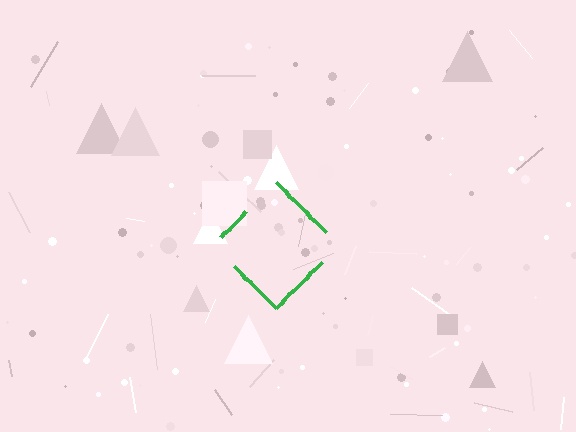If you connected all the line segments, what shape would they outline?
They would outline a diamond.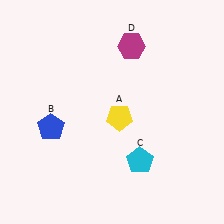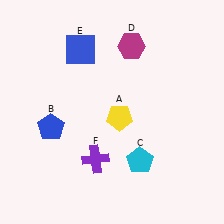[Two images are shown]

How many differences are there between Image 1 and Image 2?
There are 2 differences between the two images.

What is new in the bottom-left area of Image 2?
A purple cross (F) was added in the bottom-left area of Image 2.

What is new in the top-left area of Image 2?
A blue square (E) was added in the top-left area of Image 2.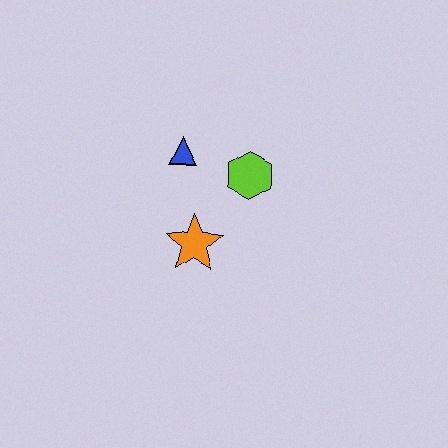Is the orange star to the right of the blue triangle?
Yes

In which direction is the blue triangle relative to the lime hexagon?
The blue triangle is to the left of the lime hexagon.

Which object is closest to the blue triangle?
The lime hexagon is closest to the blue triangle.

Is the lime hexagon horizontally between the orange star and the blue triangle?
No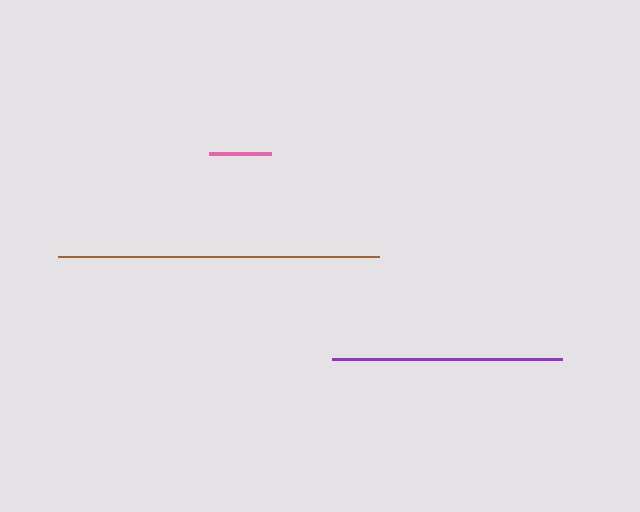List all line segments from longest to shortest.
From longest to shortest: brown, purple, pink.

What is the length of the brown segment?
The brown segment is approximately 321 pixels long.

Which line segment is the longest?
The brown line is the longest at approximately 321 pixels.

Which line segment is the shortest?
The pink line is the shortest at approximately 63 pixels.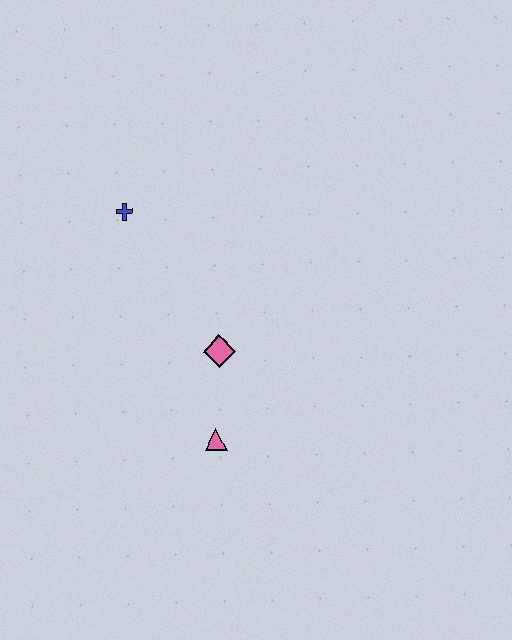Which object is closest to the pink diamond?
The pink triangle is closest to the pink diamond.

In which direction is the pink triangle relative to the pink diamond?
The pink triangle is below the pink diamond.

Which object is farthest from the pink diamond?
The blue cross is farthest from the pink diamond.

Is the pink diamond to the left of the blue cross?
No